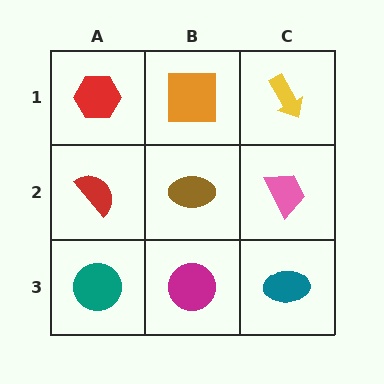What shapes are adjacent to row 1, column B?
A brown ellipse (row 2, column B), a red hexagon (row 1, column A), a yellow arrow (row 1, column C).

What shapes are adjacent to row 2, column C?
A yellow arrow (row 1, column C), a teal ellipse (row 3, column C), a brown ellipse (row 2, column B).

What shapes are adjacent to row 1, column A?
A red semicircle (row 2, column A), an orange square (row 1, column B).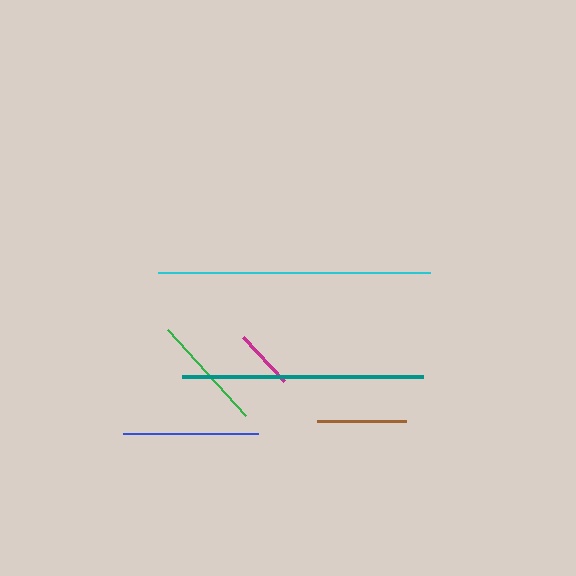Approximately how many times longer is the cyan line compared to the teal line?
The cyan line is approximately 1.1 times the length of the teal line.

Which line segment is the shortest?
The magenta line is the shortest at approximately 60 pixels.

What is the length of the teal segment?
The teal segment is approximately 241 pixels long.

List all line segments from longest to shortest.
From longest to shortest: cyan, teal, blue, green, brown, magenta.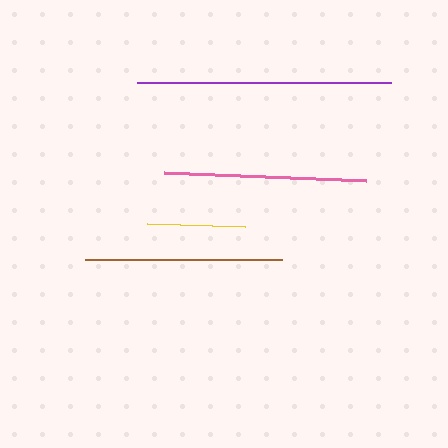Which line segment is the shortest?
The yellow line is the shortest at approximately 98 pixels.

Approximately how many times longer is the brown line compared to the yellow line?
The brown line is approximately 2.0 times the length of the yellow line.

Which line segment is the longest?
The purple line is the longest at approximately 254 pixels.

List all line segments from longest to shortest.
From longest to shortest: purple, pink, brown, yellow.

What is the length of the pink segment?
The pink segment is approximately 203 pixels long.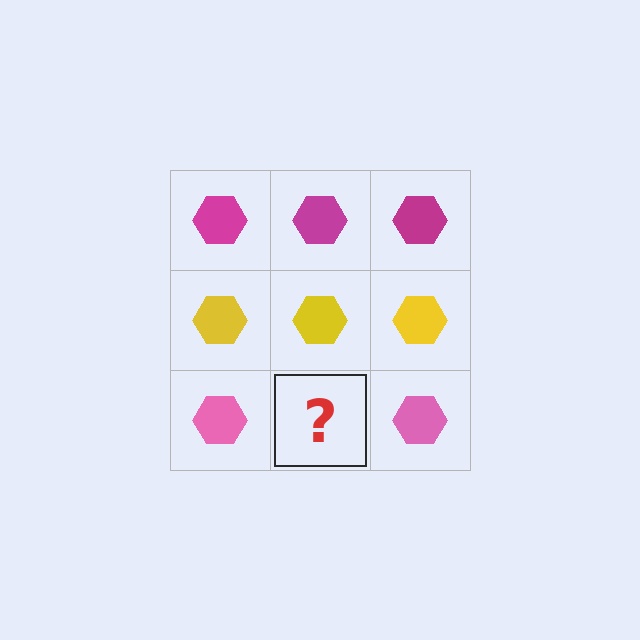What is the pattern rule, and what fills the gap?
The rule is that each row has a consistent color. The gap should be filled with a pink hexagon.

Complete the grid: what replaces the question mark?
The question mark should be replaced with a pink hexagon.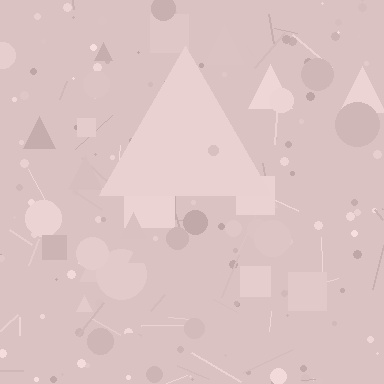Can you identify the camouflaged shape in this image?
The camouflaged shape is a triangle.